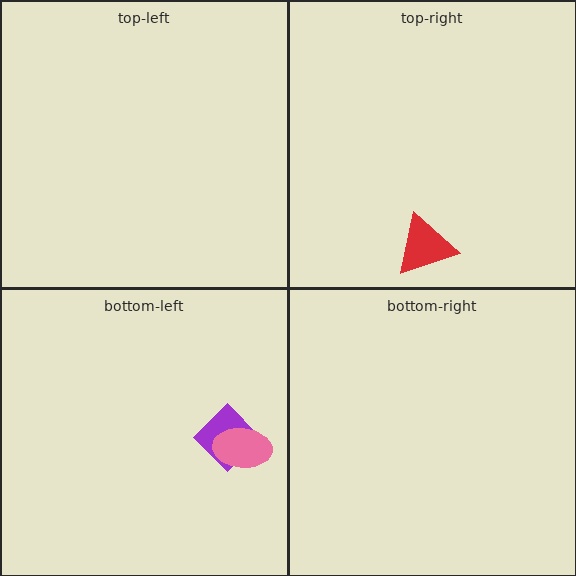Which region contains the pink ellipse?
The bottom-left region.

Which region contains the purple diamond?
The bottom-left region.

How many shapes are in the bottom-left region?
2.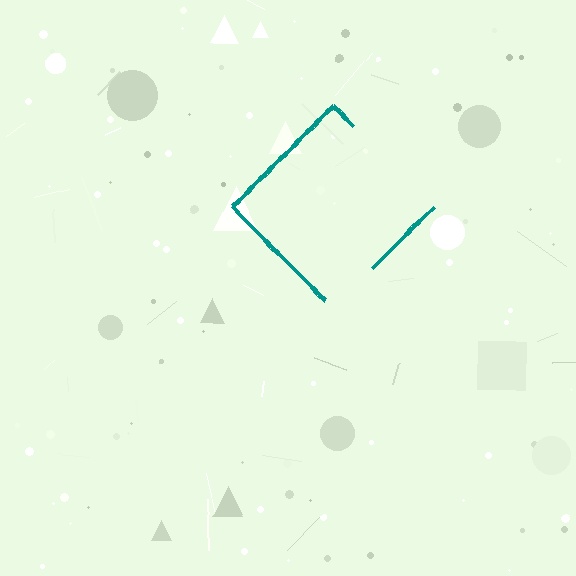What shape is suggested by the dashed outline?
The dashed outline suggests a diamond.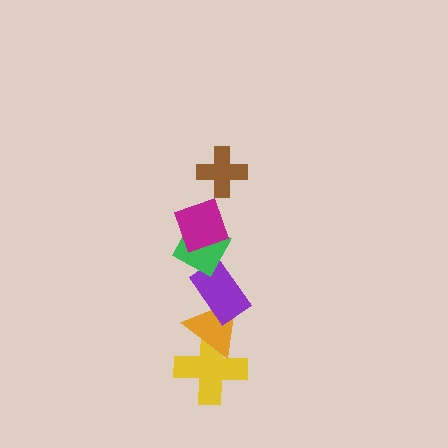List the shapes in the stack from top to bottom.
From top to bottom: the brown cross, the magenta diamond, the green diamond, the purple rectangle, the orange triangle, the yellow cross.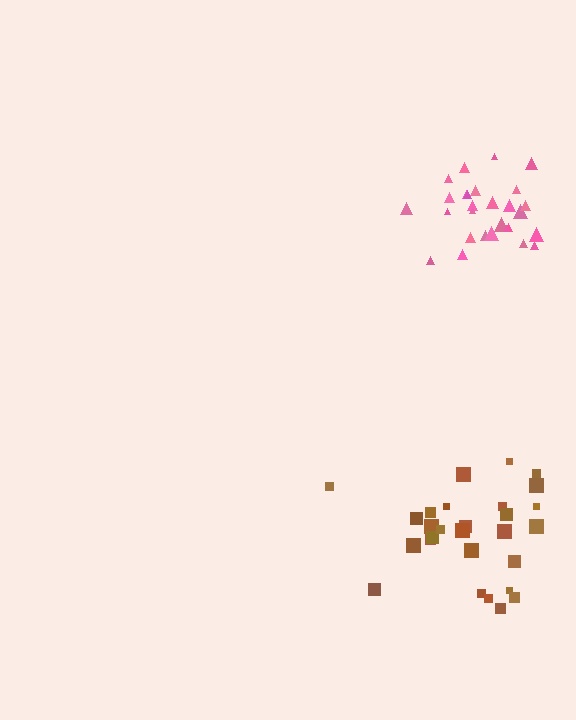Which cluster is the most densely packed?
Pink.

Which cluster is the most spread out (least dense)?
Brown.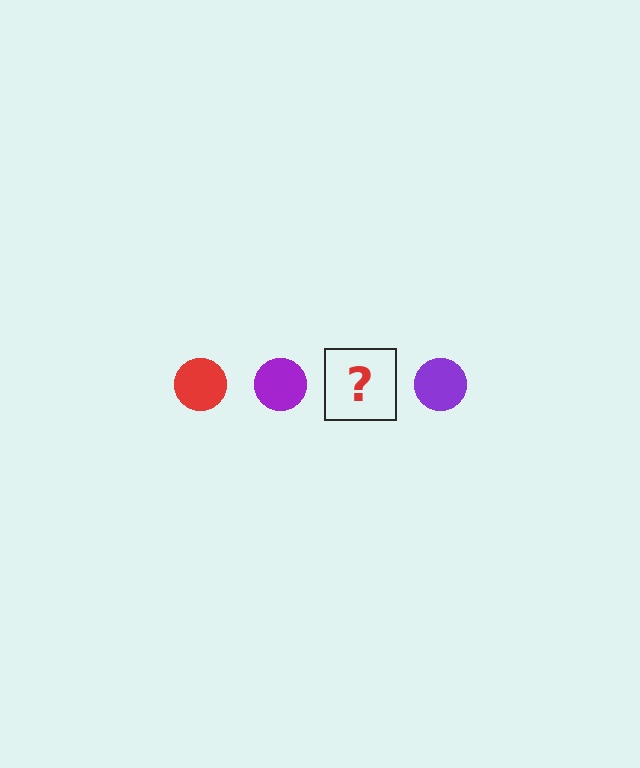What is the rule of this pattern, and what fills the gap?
The rule is that the pattern cycles through red, purple circles. The gap should be filled with a red circle.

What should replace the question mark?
The question mark should be replaced with a red circle.